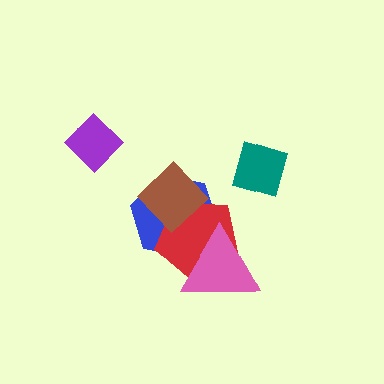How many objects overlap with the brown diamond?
2 objects overlap with the brown diamond.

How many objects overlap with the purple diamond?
0 objects overlap with the purple diamond.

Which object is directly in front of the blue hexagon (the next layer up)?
The red pentagon is directly in front of the blue hexagon.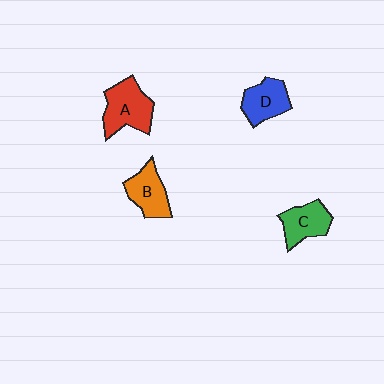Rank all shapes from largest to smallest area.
From largest to smallest: A (red), B (orange), D (blue), C (green).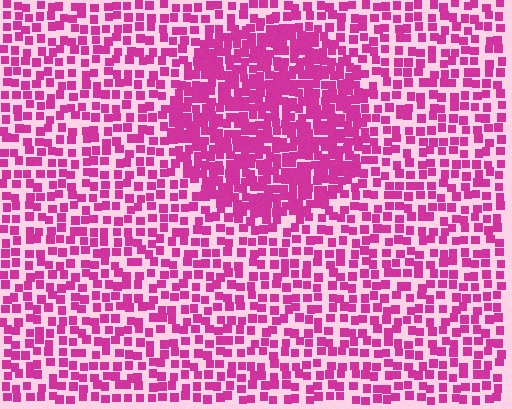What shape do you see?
I see a circle.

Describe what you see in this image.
The image contains small magenta elements arranged at two different densities. A circle-shaped region is visible where the elements are more densely packed than the surrounding area.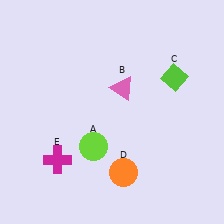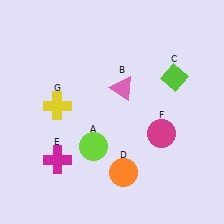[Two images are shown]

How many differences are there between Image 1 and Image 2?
There are 2 differences between the two images.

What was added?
A magenta circle (F), a yellow cross (G) were added in Image 2.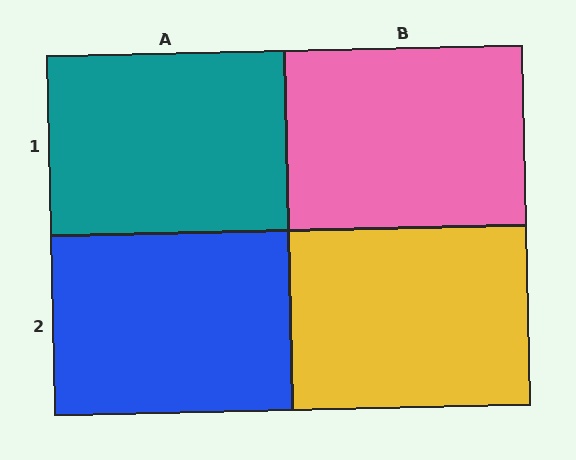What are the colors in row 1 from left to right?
Teal, pink.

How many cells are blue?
1 cell is blue.